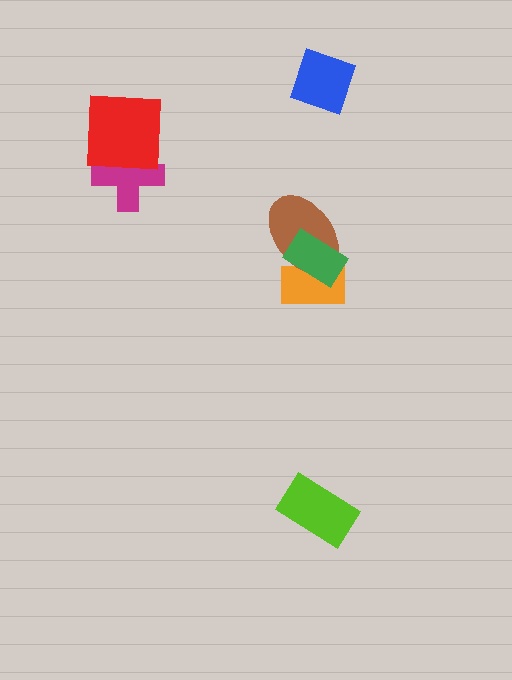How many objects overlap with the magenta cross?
1 object overlaps with the magenta cross.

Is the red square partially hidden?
No, no other shape covers it.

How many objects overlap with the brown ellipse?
2 objects overlap with the brown ellipse.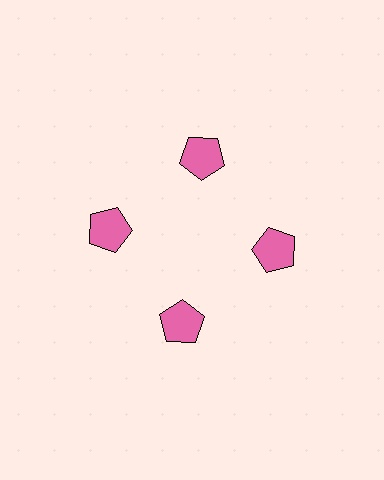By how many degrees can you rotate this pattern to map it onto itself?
The pattern maps onto itself every 90 degrees of rotation.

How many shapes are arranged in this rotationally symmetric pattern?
There are 4 shapes, arranged in 4 groups of 1.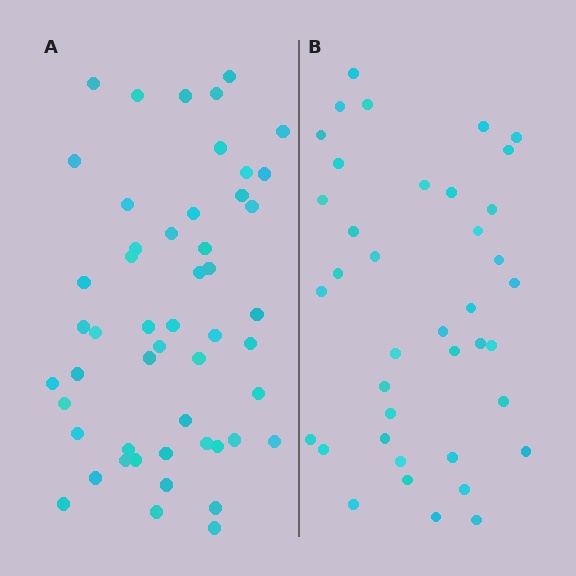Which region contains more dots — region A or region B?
Region A (the left region) has more dots.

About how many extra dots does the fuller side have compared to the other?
Region A has roughly 12 or so more dots than region B.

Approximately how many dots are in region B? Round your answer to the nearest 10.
About 40 dots. (The exact count is 39, which rounds to 40.)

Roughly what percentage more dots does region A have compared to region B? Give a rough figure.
About 30% more.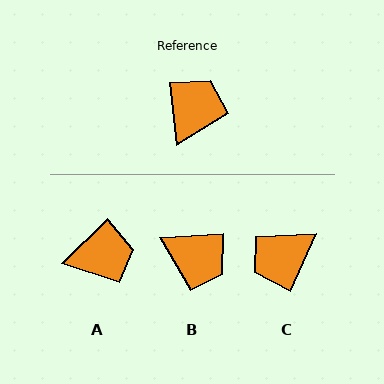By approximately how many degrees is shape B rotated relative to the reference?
Approximately 92 degrees clockwise.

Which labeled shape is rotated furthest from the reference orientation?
C, about 150 degrees away.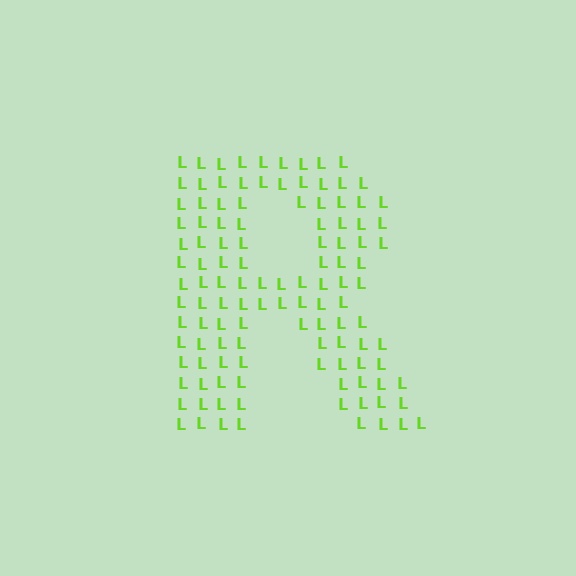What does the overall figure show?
The overall figure shows the letter R.